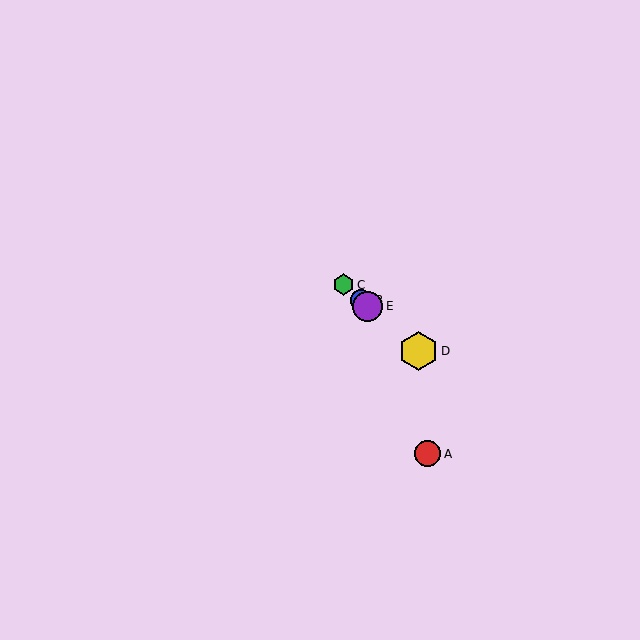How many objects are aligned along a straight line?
4 objects (B, C, D, E) are aligned along a straight line.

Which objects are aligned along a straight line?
Objects B, C, D, E are aligned along a straight line.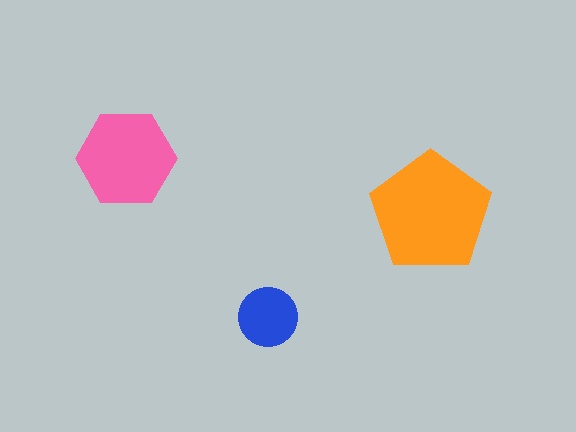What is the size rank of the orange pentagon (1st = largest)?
1st.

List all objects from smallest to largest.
The blue circle, the pink hexagon, the orange pentagon.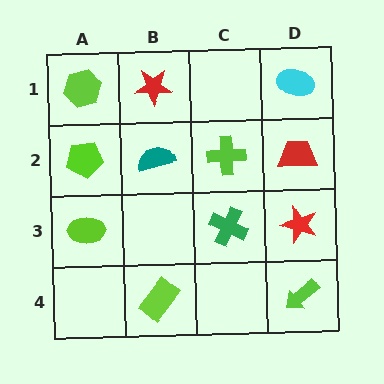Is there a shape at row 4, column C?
No, that cell is empty.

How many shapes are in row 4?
2 shapes.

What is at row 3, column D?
A red star.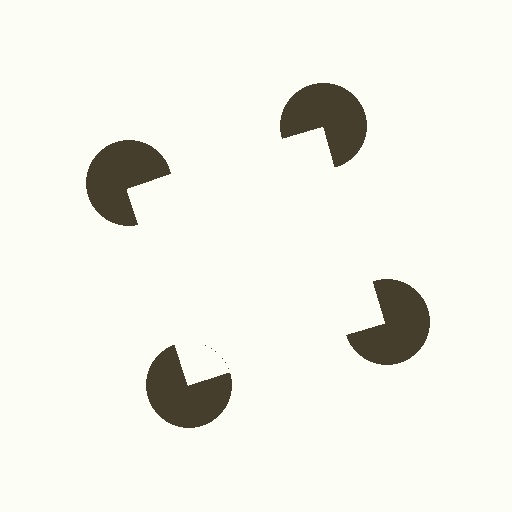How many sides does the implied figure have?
4 sides.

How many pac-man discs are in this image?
There are 4 — one at each vertex of the illusory square.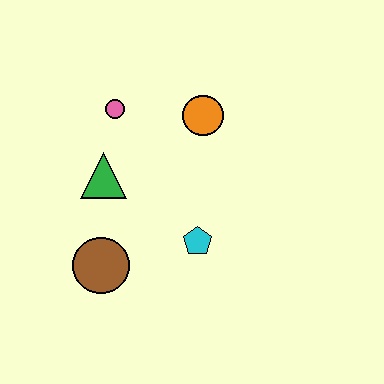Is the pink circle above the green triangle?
Yes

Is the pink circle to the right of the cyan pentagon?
No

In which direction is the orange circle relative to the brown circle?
The orange circle is above the brown circle.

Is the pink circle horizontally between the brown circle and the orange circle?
Yes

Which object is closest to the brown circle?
The green triangle is closest to the brown circle.